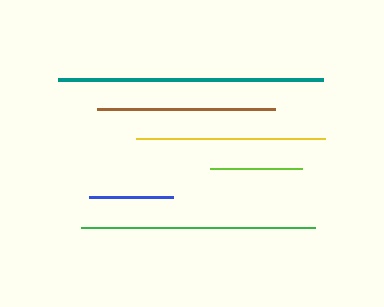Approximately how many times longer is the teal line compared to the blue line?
The teal line is approximately 3.2 times the length of the blue line.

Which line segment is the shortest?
The blue line is the shortest at approximately 84 pixels.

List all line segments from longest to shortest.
From longest to shortest: teal, green, yellow, brown, lime, blue.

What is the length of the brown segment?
The brown segment is approximately 178 pixels long.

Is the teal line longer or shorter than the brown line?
The teal line is longer than the brown line.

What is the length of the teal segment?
The teal segment is approximately 265 pixels long.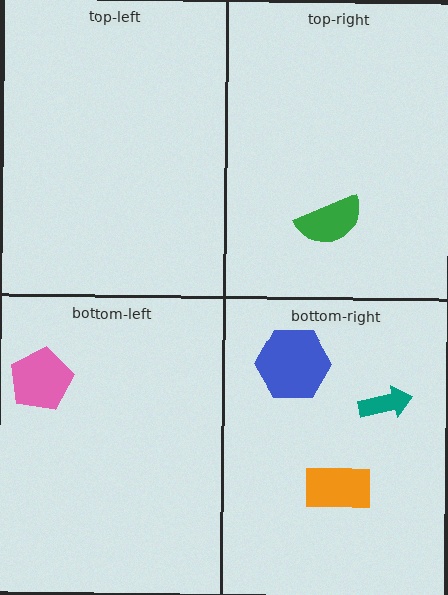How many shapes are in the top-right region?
1.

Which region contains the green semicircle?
The top-right region.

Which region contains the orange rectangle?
The bottom-right region.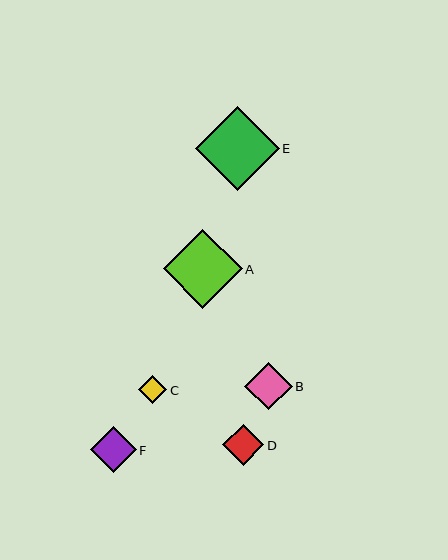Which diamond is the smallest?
Diamond C is the smallest with a size of approximately 28 pixels.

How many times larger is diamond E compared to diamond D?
Diamond E is approximately 2.0 times the size of diamond D.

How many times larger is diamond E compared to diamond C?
Diamond E is approximately 3.0 times the size of diamond C.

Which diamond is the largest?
Diamond E is the largest with a size of approximately 84 pixels.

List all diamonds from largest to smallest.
From largest to smallest: E, A, B, F, D, C.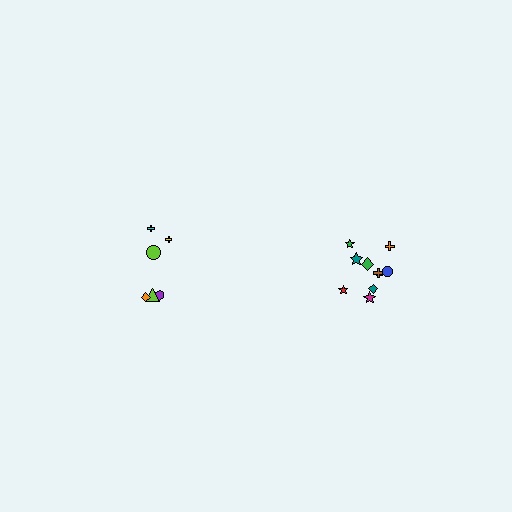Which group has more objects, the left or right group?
The right group.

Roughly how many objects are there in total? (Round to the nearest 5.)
Roughly 15 objects in total.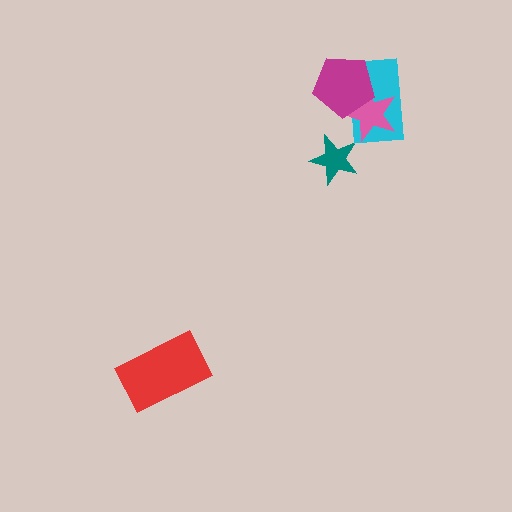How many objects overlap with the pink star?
2 objects overlap with the pink star.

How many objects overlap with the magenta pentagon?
2 objects overlap with the magenta pentagon.